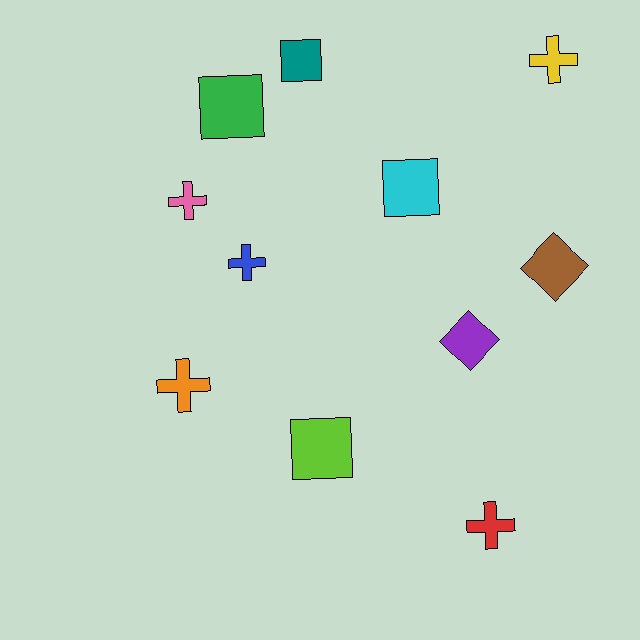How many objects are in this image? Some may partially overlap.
There are 11 objects.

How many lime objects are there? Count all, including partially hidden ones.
There is 1 lime object.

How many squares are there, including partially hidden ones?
There are 4 squares.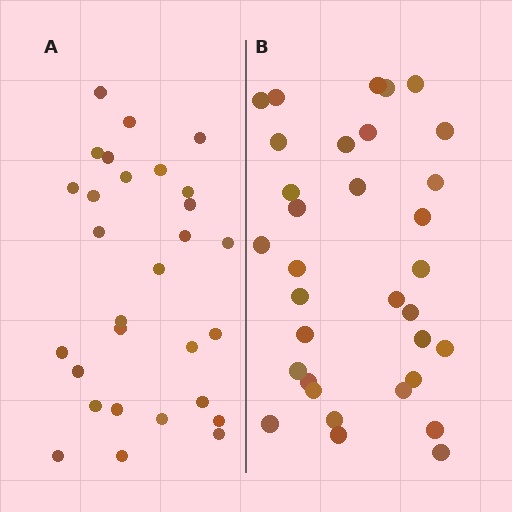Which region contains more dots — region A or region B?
Region B (the right region) has more dots.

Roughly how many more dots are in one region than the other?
Region B has about 4 more dots than region A.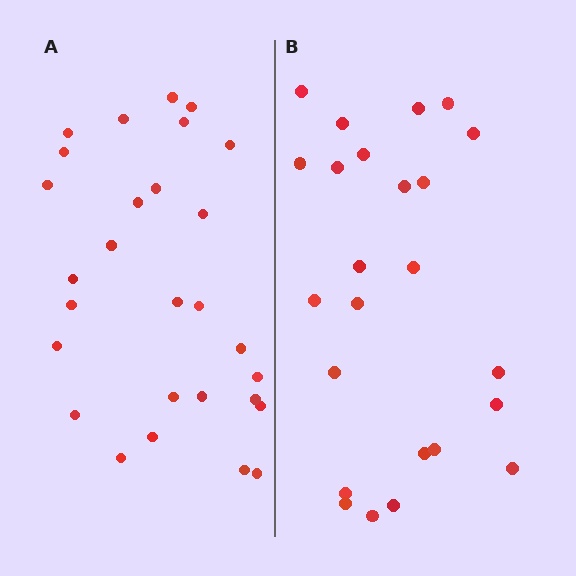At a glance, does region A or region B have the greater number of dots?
Region A (the left region) has more dots.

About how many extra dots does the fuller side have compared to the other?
Region A has about 4 more dots than region B.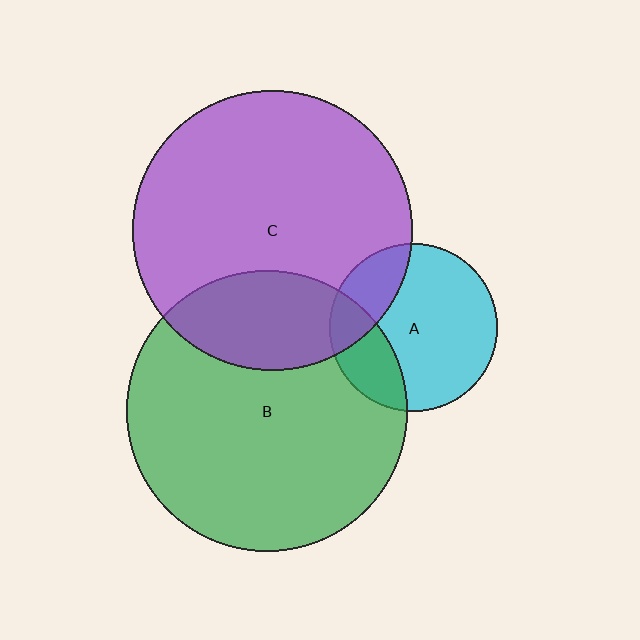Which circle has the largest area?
Circle B (green).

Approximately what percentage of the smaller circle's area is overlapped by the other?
Approximately 25%.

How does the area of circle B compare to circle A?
Approximately 2.8 times.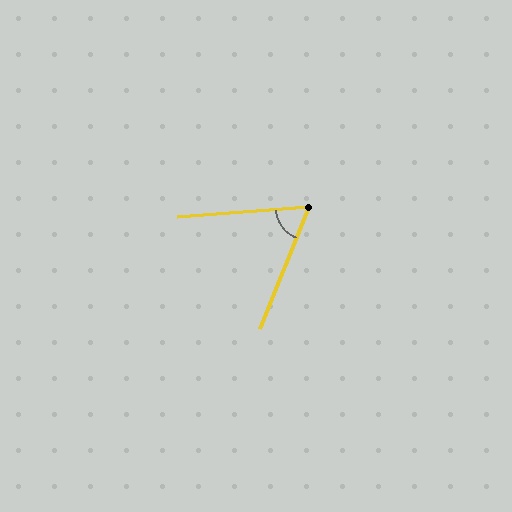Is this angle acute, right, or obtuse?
It is acute.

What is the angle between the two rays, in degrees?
Approximately 64 degrees.